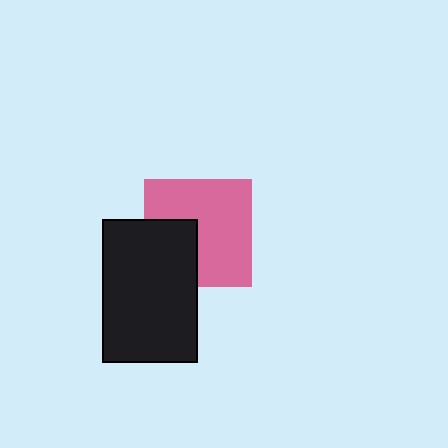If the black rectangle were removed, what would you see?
You would see the complete pink square.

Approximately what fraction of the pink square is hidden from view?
Roughly 31% of the pink square is hidden behind the black rectangle.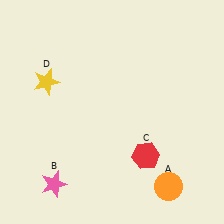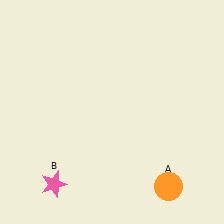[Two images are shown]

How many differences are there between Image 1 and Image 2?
There are 2 differences between the two images.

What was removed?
The yellow star (D), the red hexagon (C) were removed in Image 2.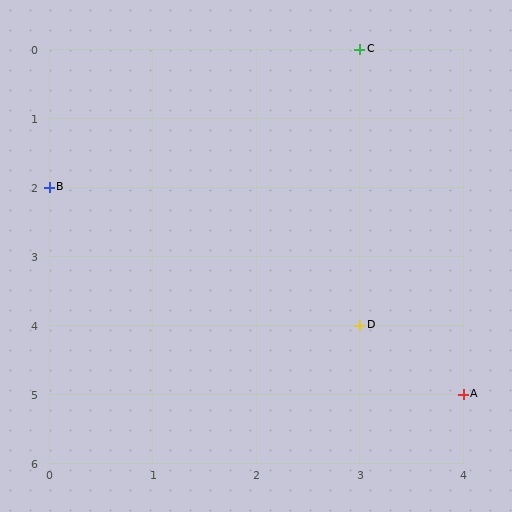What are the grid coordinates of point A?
Point A is at grid coordinates (4, 5).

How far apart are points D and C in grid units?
Points D and C are 4 rows apart.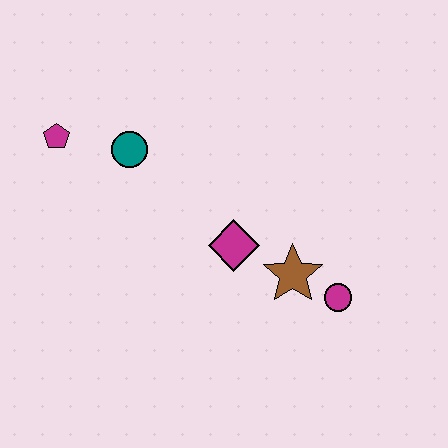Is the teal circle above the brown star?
Yes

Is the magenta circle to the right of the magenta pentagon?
Yes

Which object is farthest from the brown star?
The magenta pentagon is farthest from the brown star.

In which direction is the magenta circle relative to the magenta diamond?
The magenta circle is to the right of the magenta diamond.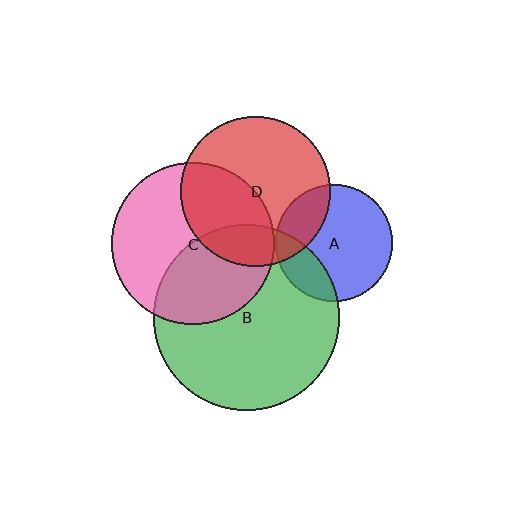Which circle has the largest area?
Circle B (green).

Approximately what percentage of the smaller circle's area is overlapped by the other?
Approximately 25%.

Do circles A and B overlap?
Yes.